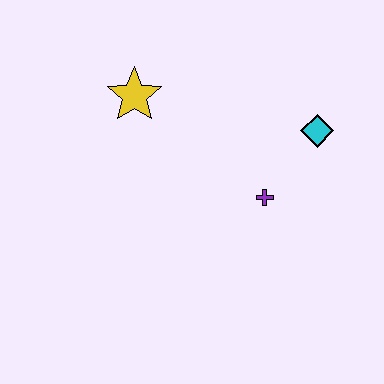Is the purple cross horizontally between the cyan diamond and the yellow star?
Yes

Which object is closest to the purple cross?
The cyan diamond is closest to the purple cross.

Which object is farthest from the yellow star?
The cyan diamond is farthest from the yellow star.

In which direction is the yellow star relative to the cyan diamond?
The yellow star is to the left of the cyan diamond.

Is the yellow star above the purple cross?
Yes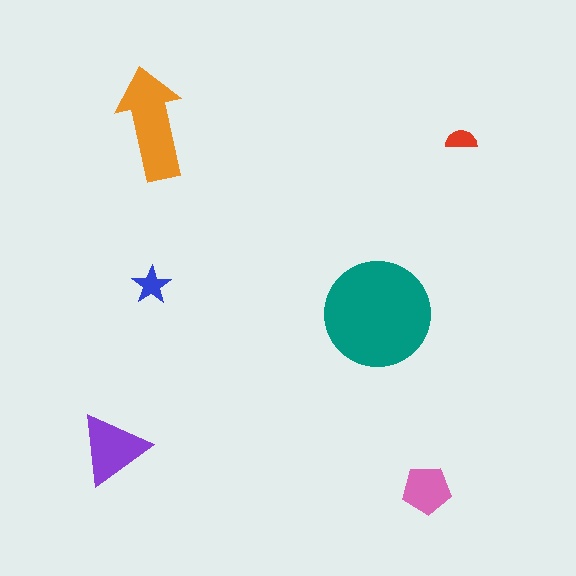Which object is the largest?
The teal circle.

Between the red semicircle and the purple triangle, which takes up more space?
The purple triangle.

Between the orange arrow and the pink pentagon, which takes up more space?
The orange arrow.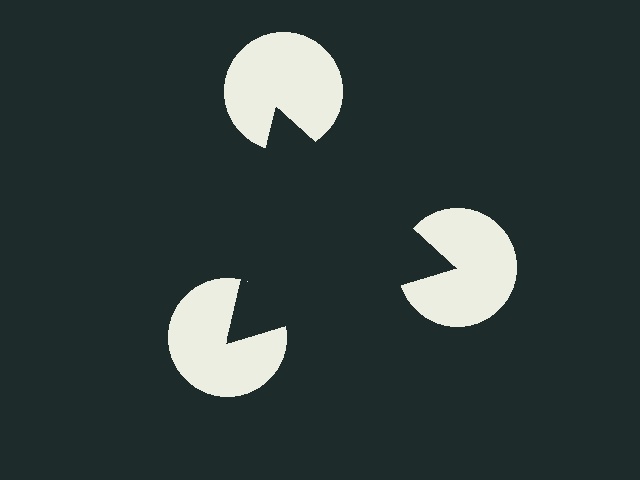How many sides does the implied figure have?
3 sides.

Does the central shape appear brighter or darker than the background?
It typically appears slightly darker than the background, even though no actual brightness change is drawn.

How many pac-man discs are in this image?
There are 3 — one at each vertex of the illusory triangle.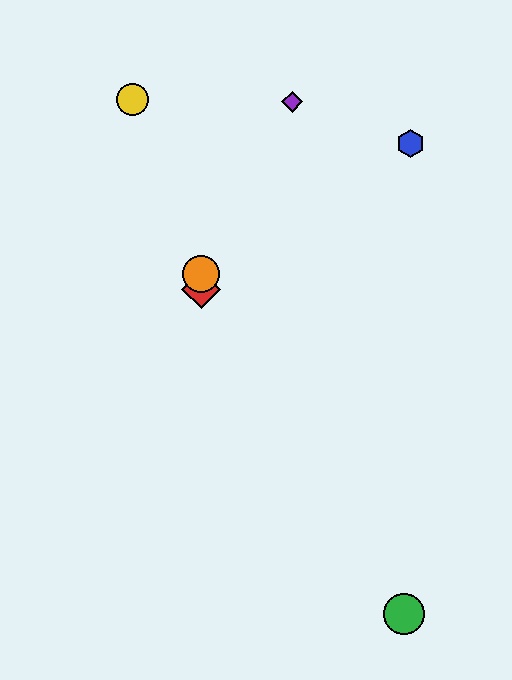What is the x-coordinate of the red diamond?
The red diamond is at x≈201.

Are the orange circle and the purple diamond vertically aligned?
No, the orange circle is at x≈201 and the purple diamond is at x≈292.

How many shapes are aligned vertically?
2 shapes (the red diamond, the orange circle) are aligned vertically.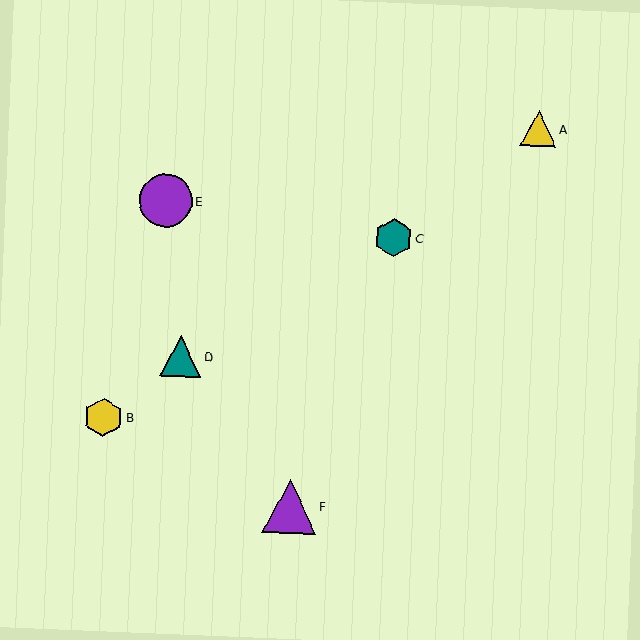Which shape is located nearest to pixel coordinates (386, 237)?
The teal hexagon (labeled C) at (394, 238) is nearest to that location.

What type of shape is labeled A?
Shape A is a yellow triangle.